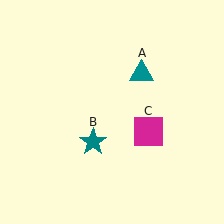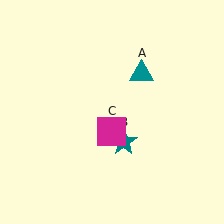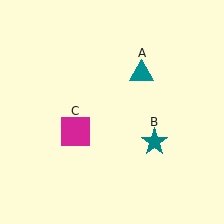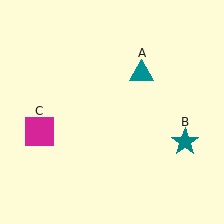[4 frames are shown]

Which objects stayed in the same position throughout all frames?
Teal triangle (object A) remained stationary.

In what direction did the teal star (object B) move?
The teal star (object B) moved right.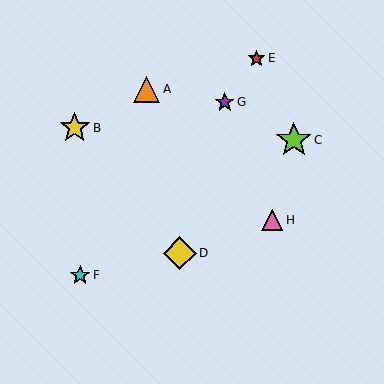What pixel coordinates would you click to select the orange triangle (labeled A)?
Click at (147, 89) to select the orange triangle A.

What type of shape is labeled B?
Shape B is a yellow star.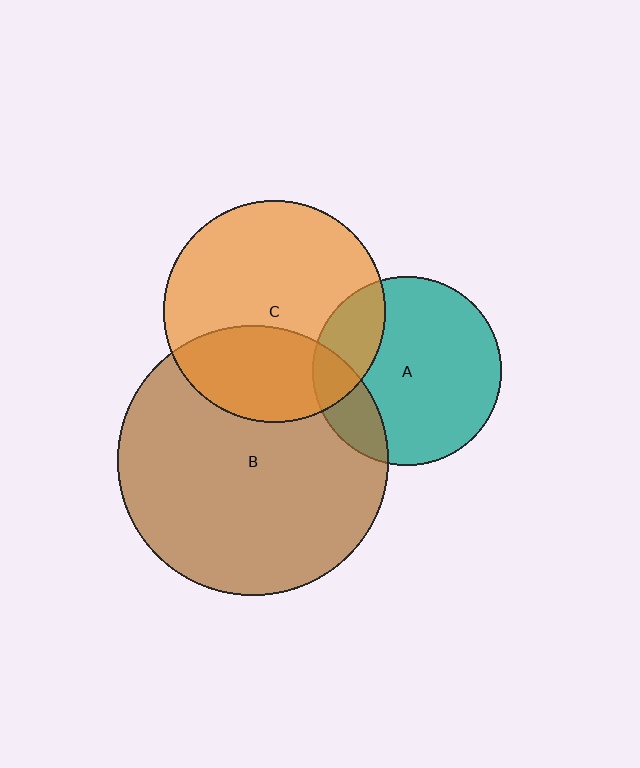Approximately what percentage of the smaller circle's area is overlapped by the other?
Approximately 35%.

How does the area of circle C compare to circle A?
Approximately 1.4 times.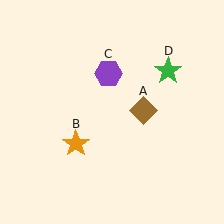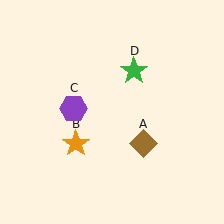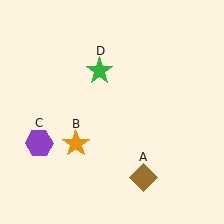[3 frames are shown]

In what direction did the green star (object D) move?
The green star (object D) moved left.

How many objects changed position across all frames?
3 objects changed position: brown diamond (object A), purple hexagon (object C), green star (object D).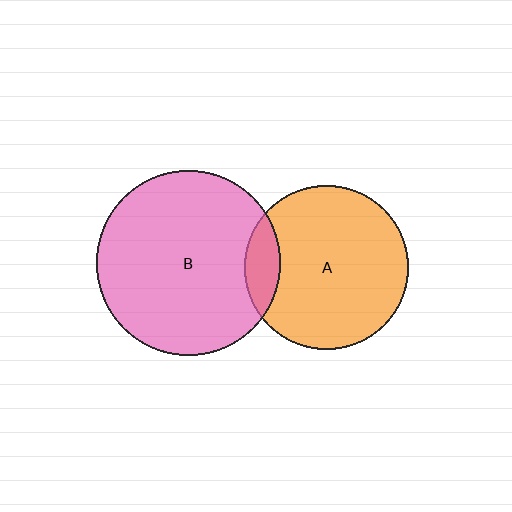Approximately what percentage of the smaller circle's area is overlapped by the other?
Approximately 10%.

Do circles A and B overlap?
Yes.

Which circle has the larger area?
Circle B (pink).